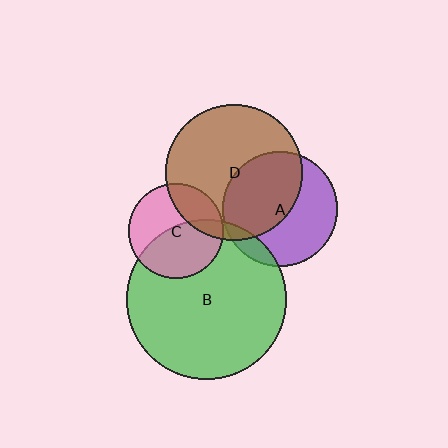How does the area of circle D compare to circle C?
Approximately 2.1 times.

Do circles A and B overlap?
Yes.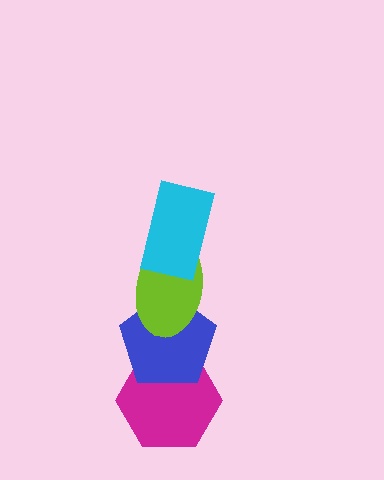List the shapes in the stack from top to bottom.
From top to bottom: the cyan rectangle, the lime ellipse, the blue pentagon, the magenta hexagon.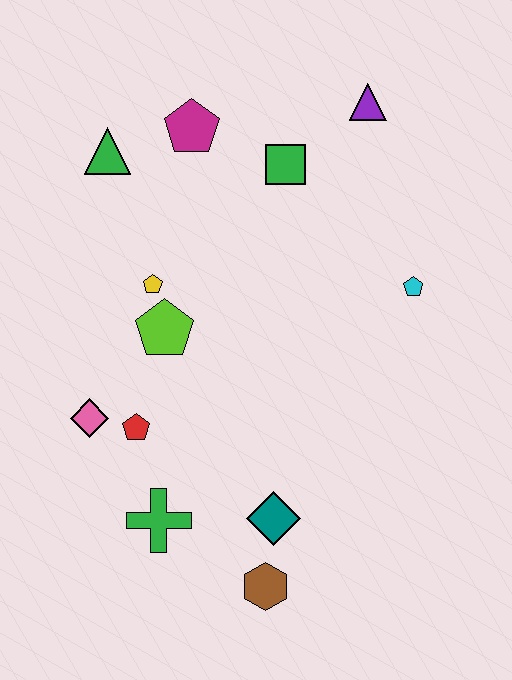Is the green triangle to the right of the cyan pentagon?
No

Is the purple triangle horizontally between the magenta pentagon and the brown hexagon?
No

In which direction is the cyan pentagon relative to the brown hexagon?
The cyan pentagon is above the brown hexagon.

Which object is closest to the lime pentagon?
The yellow pentagon is closest to the lime pentagon.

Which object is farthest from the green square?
The brown hexagon is farthest from the green square.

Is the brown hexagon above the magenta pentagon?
No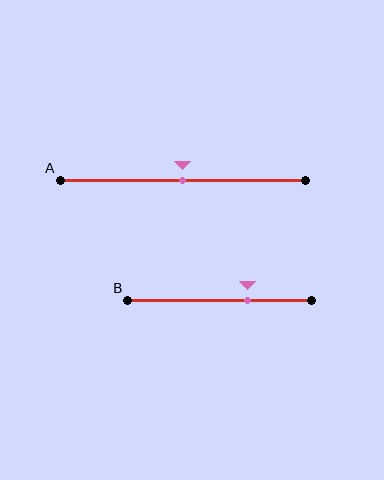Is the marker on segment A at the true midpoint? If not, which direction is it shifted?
Yes, the marker on segment A is at the true midpoint.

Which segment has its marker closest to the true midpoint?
Segment A has its marker closest to the true midpoint.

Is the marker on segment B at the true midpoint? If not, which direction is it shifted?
No, the marker on segment B is shifted to the right by about 15% of the segment length.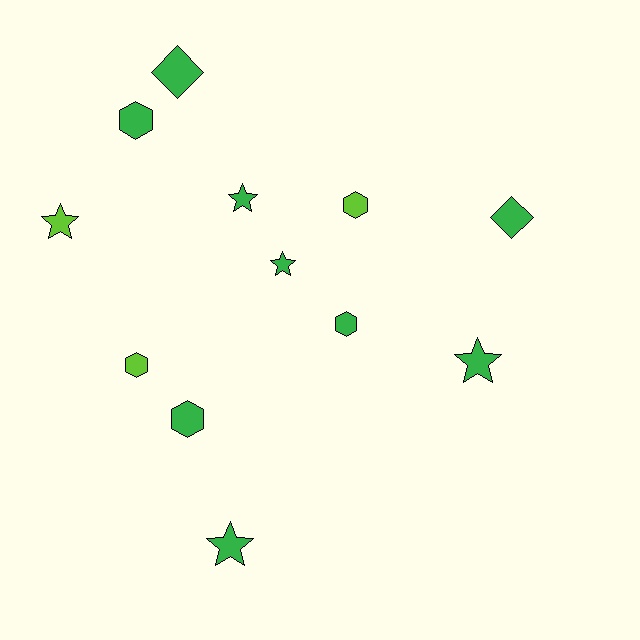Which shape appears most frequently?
Star, with 5 objects.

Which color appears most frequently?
Green, with 9 objects.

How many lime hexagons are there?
There are 2 lime hexagons.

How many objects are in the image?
There are 12 objects.